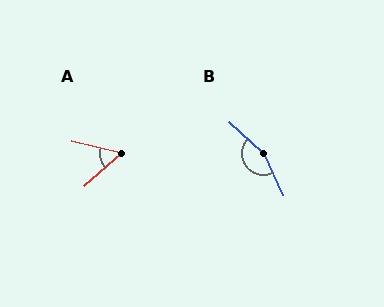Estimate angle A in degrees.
Approximately 55 degrees.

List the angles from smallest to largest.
A (55°), B (157°).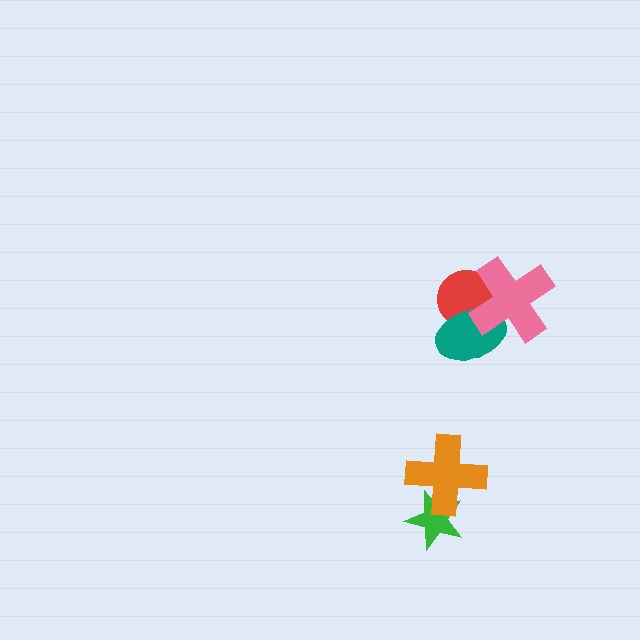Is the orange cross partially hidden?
No, no other shape covers it.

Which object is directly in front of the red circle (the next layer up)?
The teal ellipse is directly in front of the red circle.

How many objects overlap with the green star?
1 object overlaps with the green star.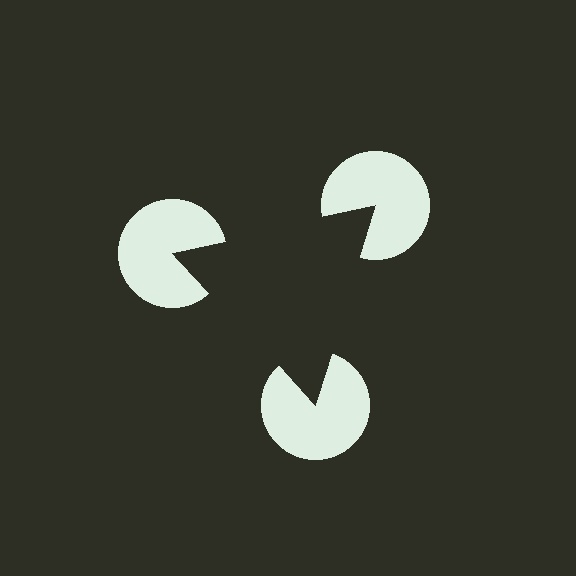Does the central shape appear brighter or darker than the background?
It typically appears slightly darker than the background, even though no actual brightness change is drawn.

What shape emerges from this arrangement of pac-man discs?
An illusory triangle — its edges are inferred from the aligned wedge cuts in the pac-man discs, not physically drawn.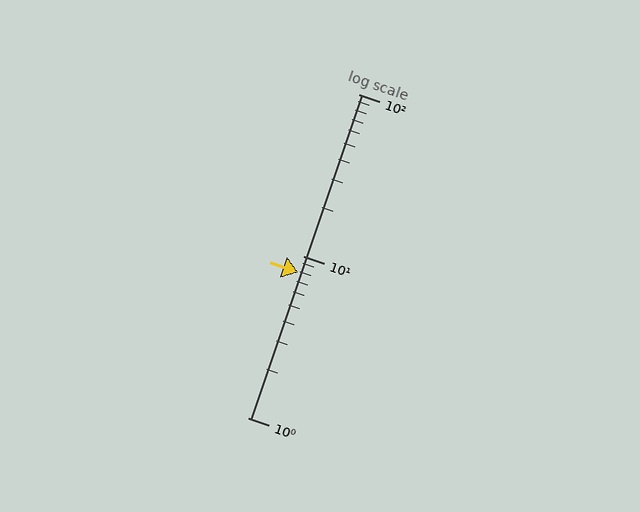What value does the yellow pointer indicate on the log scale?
The pointer indicates approximately 7.9.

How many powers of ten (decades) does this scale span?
The scale spans 2 decades, from 1 to 100.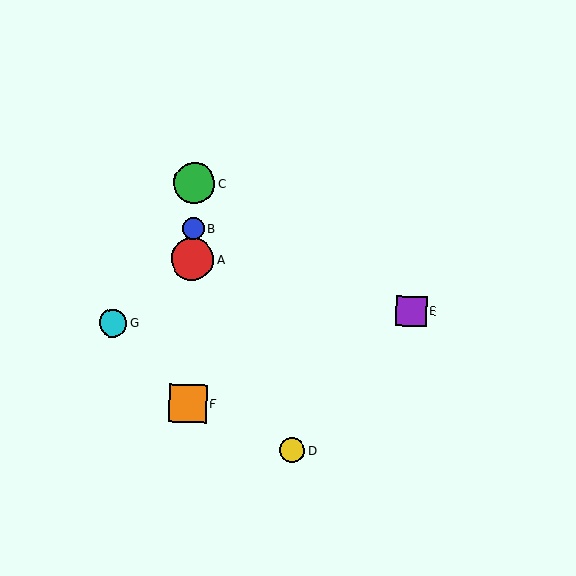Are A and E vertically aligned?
No, A is at x≈192 and E is at x≈411.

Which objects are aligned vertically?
Objects A, B, C, F are aligned vertically.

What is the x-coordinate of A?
Object A is at x≈192.